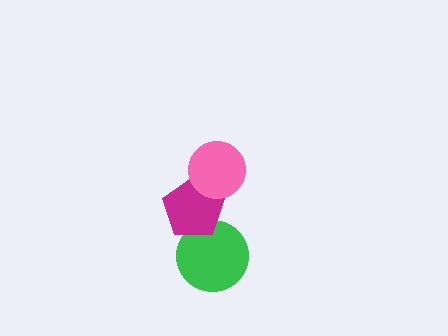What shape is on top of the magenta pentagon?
The pink circle is on top of the magenta pentagon.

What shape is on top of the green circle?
The magenta pentagon is on top of the green circle.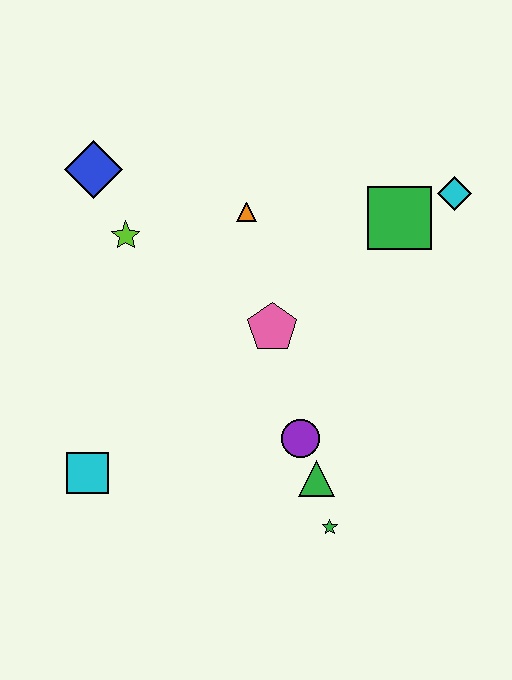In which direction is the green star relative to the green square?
The green star is below the green square.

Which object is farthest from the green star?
The blue diamond is farthest from the green star.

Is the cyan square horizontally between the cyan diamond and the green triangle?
No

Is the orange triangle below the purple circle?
No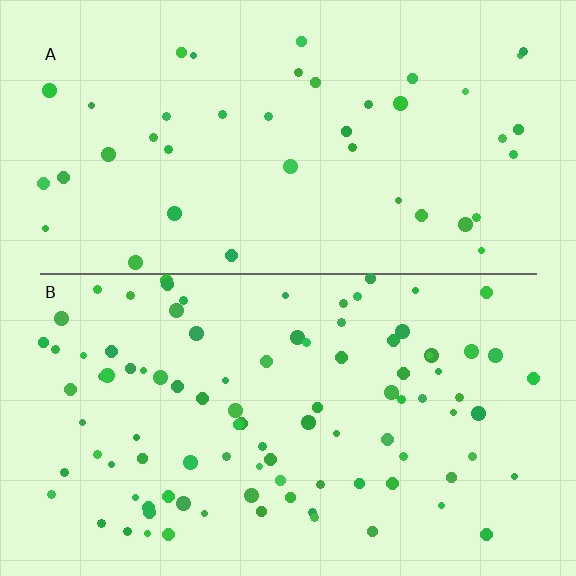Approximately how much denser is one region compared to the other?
Approximately 2.3× — region B over region A.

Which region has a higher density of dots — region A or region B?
B (the bottom).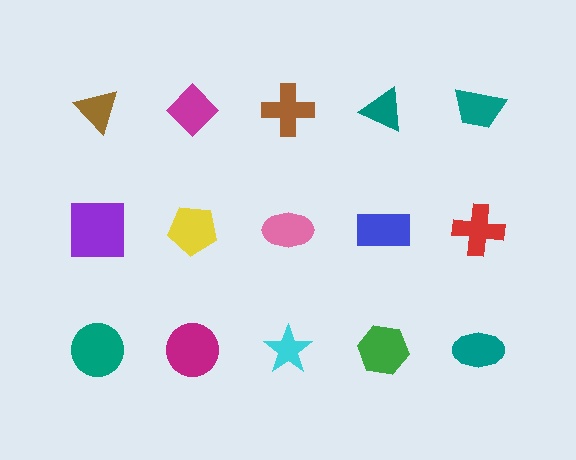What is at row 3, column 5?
A teal ellipse.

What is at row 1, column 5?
A teal trapezoid.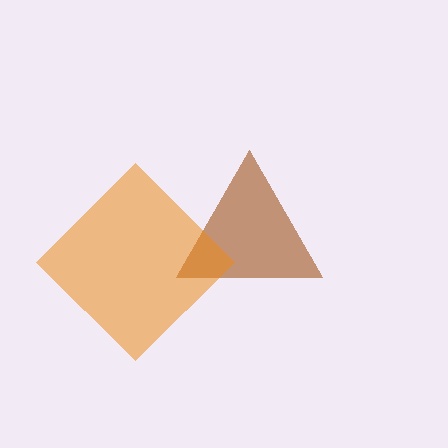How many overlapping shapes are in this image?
There are 2 overlapping shapes in the image.